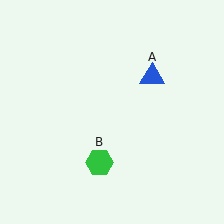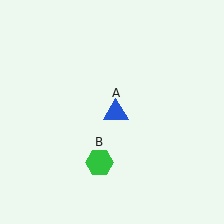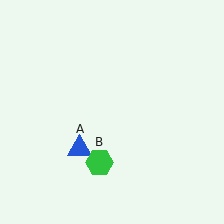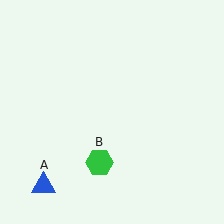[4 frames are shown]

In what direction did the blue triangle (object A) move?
The blue triangle (object A) moved down and to the left.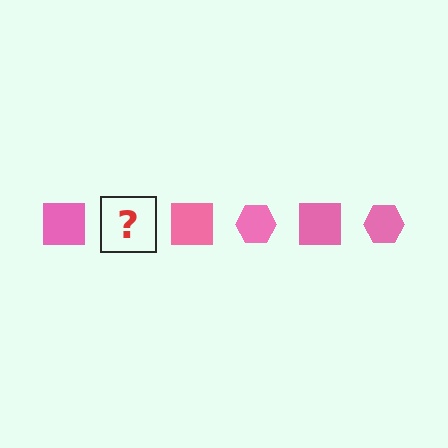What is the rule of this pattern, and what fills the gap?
The rule is that the pattern cycles through square, hexagon shapes in pink. The gap should be filled with a pink hexagon.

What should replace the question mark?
The question mark should be replaced with a pink hexagon.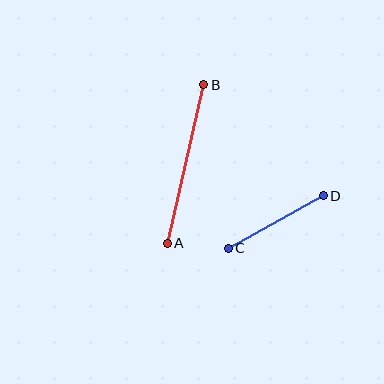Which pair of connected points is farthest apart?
Points A and B are farthest apart.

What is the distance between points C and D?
The distance is approximately 109 pixels.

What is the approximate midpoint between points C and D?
The midpoint is at approximately (276, 222) pixels.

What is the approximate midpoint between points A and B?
The midpoint is at approximately (186, 164) pixels.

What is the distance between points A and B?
The distance is approximately 163 pixels.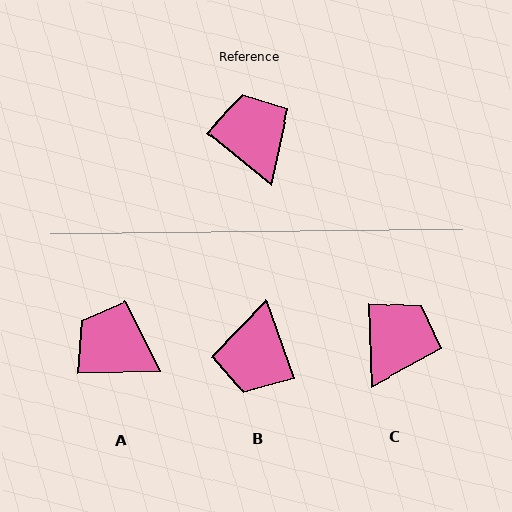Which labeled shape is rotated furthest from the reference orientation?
B, about 148 degrees away.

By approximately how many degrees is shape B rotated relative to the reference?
Approximately 148 degrees counter-clockwise.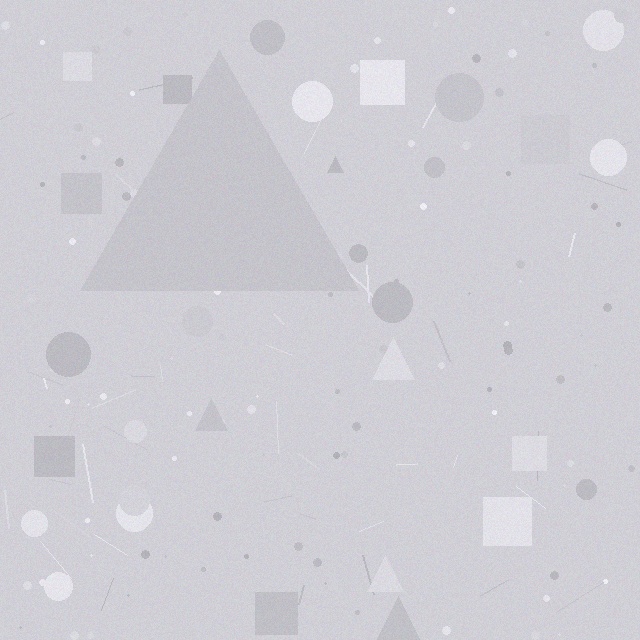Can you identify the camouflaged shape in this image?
The camouflaged shape is a triangle.